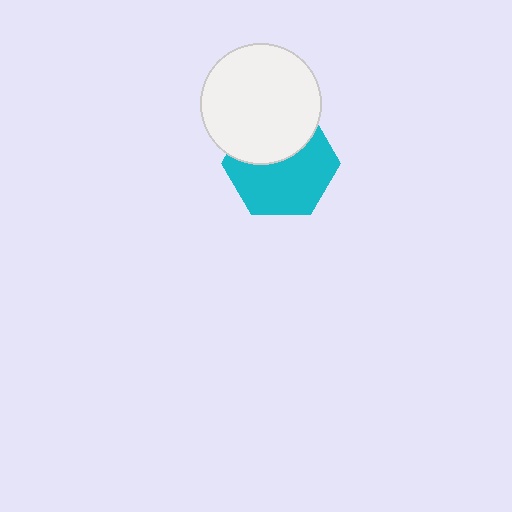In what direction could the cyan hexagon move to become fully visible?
The cyan hexagon could move down. That would shift it out from behind the white circle entirely.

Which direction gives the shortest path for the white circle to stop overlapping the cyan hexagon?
Moving up gives the shortest separation.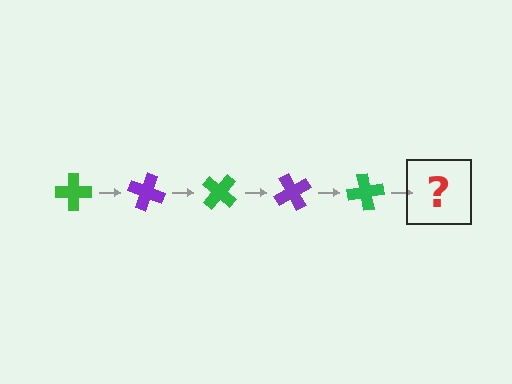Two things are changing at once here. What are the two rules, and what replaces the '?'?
The two rules are that it rotates 20 degrees each step and the color cycles through green and purple. The '?' should be a purple cross, rotated 100 degrees from the start.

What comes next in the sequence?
The next element should be a purple cross, rotated 100 degrees from the start.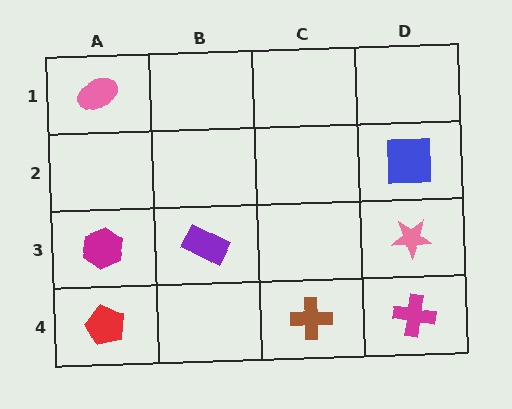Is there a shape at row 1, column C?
No, that cell is empty.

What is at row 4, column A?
A red pentagon.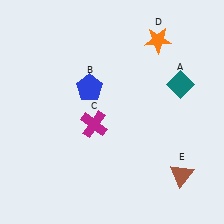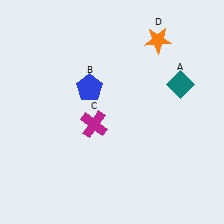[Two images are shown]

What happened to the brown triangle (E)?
The brown triangle (E) was removed in Image 2. It was in the bottom-right area of Image 1.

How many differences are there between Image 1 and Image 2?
There is 1 difference between the two images.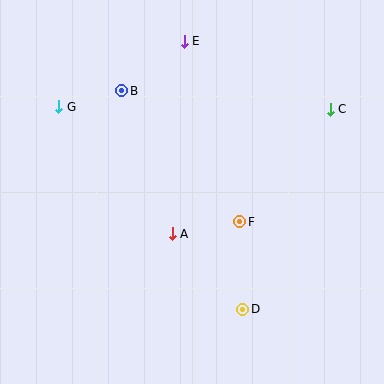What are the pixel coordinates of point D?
Point D is at (243, 309).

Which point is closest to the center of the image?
Point A at (172, 234) is closest to the center.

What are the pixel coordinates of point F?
Point F is at (240, 222).